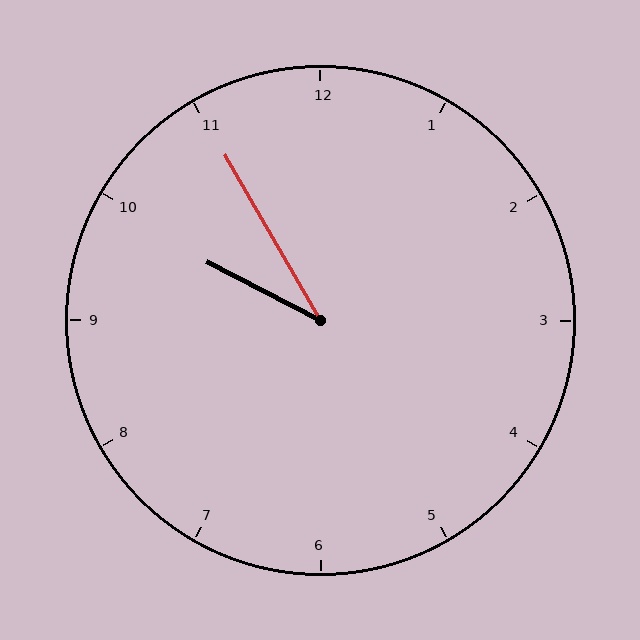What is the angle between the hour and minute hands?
Approximately 32 degrees.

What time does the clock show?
9:55.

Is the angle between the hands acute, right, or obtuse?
It is acute.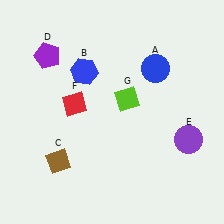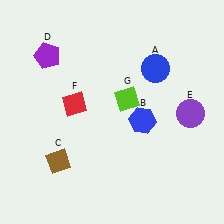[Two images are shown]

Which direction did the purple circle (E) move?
The purple circle (E) moved up.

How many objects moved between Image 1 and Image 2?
2 objects moved between the two images.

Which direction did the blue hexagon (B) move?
The blue hexagon (B) moved right.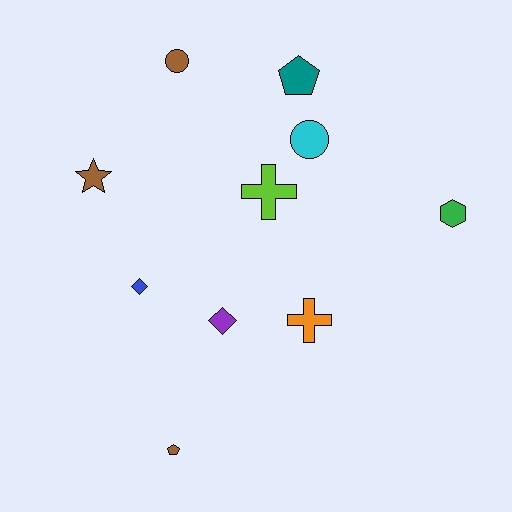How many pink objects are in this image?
There are no pink objects.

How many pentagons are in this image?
There are 2 pentagons.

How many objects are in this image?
There are 10 objects.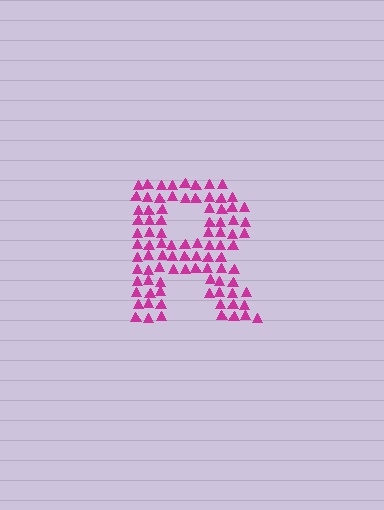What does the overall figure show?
The overall figure shows the letter R.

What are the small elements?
The small elements are triangles.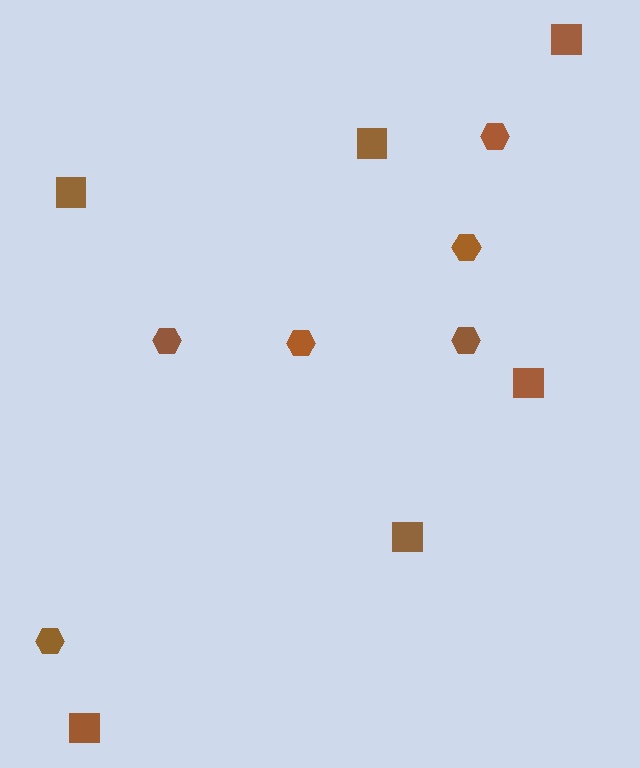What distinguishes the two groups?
There are 2 groups: one group of hexagons (6) and one group of squares (6).